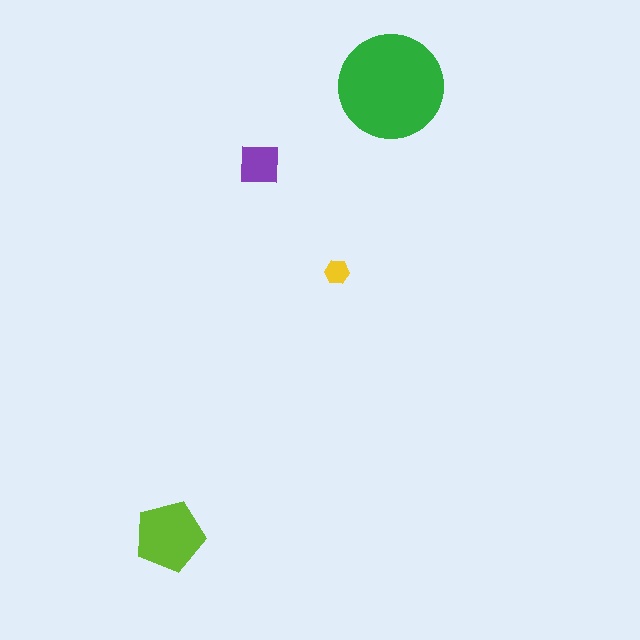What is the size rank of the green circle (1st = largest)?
1st.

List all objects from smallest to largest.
The yellow hexagon, the purple square, the lime pentagon, the green circle.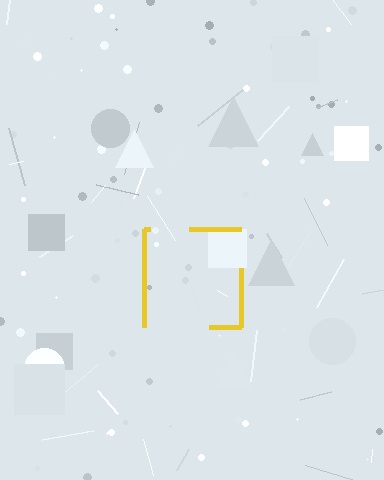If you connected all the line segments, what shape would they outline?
They would outline a square.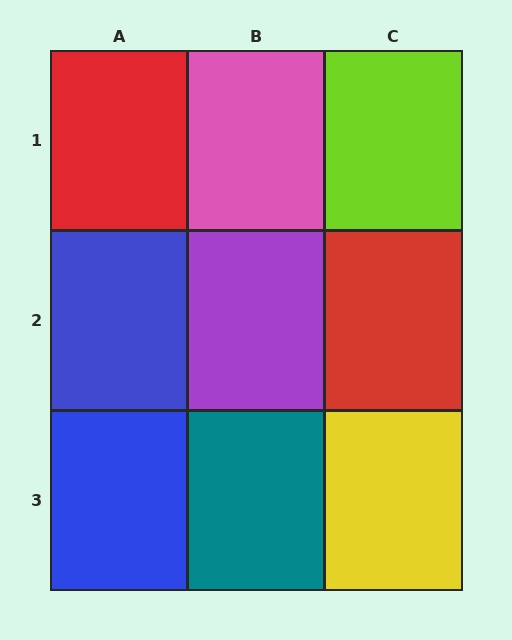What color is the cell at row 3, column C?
Yellow.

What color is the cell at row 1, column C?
Lime.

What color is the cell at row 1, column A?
Red.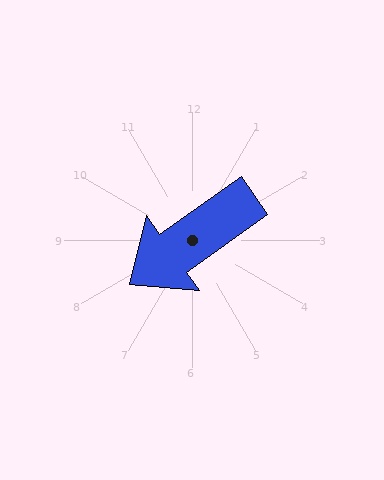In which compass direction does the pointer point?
Southwest.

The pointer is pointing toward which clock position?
Roughly 8 o'clock.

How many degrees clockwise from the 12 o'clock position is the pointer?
Approximately 235 degrees.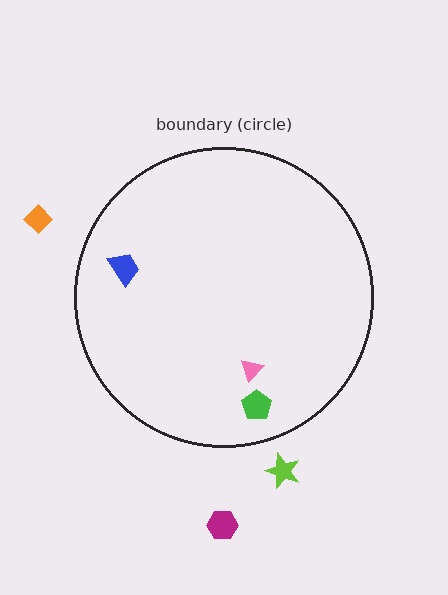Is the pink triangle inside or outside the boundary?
Inside.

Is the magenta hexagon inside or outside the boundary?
Outside.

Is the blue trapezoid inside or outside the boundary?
Inside.